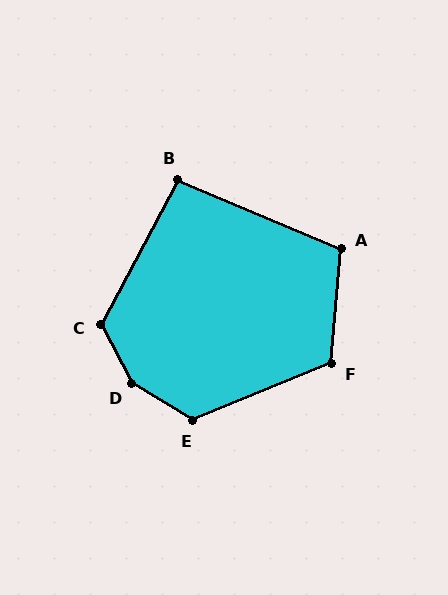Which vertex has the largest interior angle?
D, at approximately 148 degrees.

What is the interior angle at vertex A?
Approximately 108 degrees (obtuse).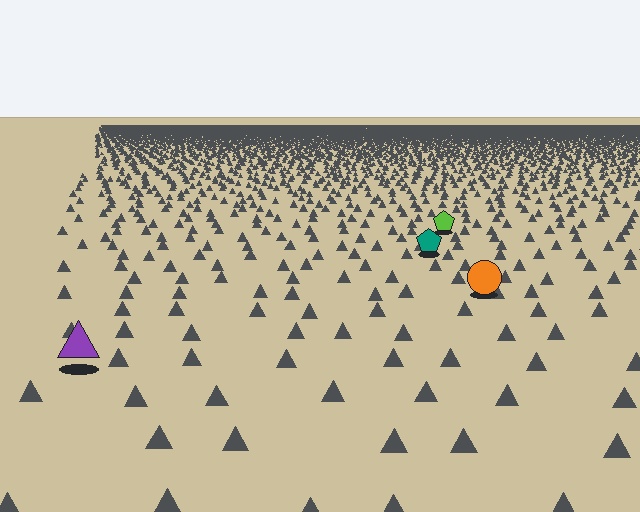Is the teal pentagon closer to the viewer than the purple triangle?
No. The purple triangle is closer — you can tell from the texture gradient: the ground texture is coarser near it.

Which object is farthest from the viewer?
The lime pentagon is farthest from the viewer. It appears smaller and the ground texture around it is denser.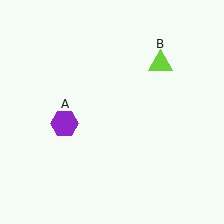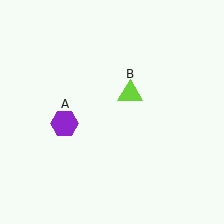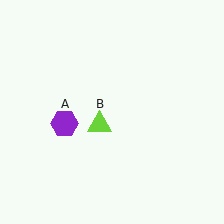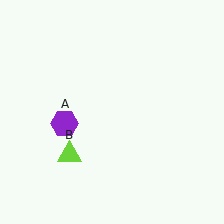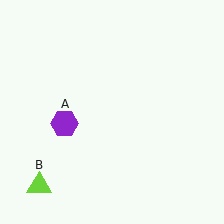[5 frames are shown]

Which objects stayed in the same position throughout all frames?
Purple hexagon (object A) remained stationary.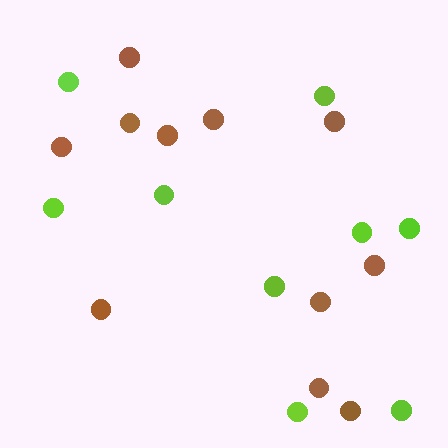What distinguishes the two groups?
There are 2 groups: one group of brown circles (11) and one group of lime circles (9).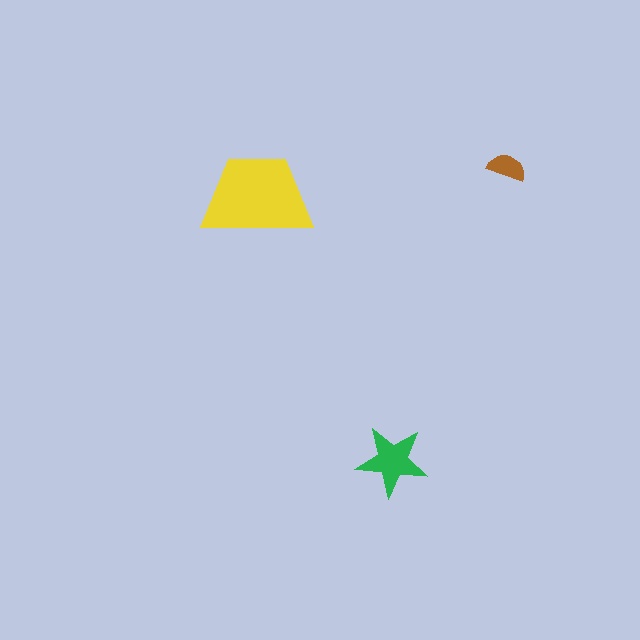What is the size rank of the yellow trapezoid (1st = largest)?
1st.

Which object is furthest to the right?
The brown semicircle is rightmost.